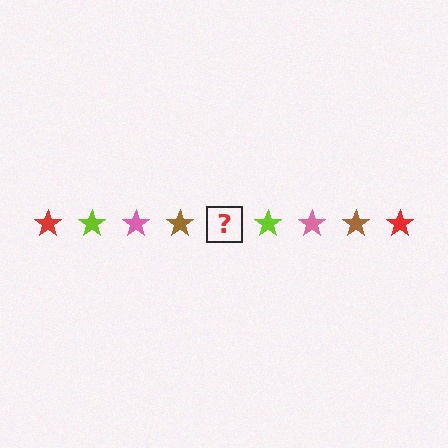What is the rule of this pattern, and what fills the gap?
The rule is that the pattern cycles through red, lime, pink, brown stars. The gap should be filled with a red star.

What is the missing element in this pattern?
The missing element is a red star.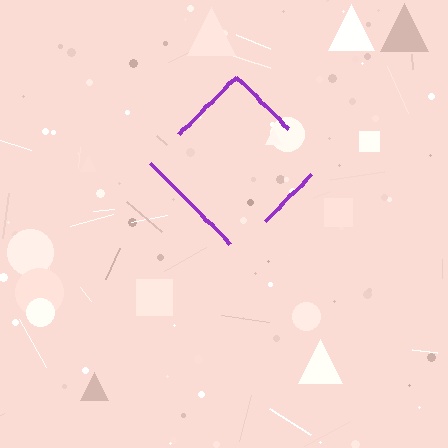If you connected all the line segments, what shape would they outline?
They would outline a diamond.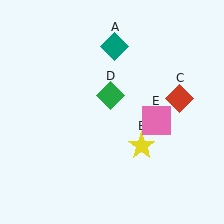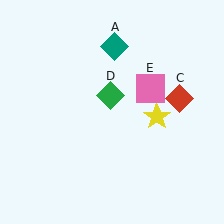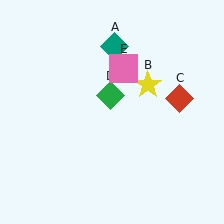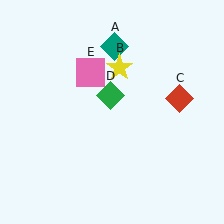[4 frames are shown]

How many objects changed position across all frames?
2 objects changed position: yellow star (object B), pink square (object E).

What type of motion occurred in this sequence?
The yellow star (object B), pink square (object E) rotated counterclockwise around the center of the scene.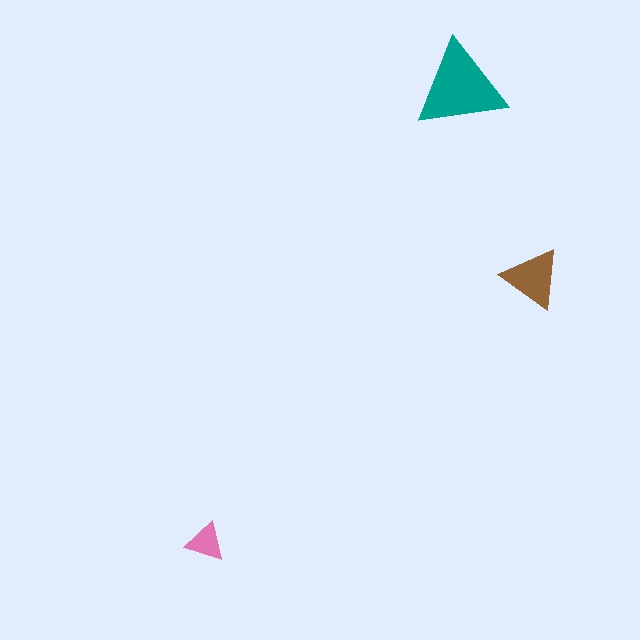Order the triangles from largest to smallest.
the teal one, the brown one, the pink one.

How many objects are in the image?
There are 3 objects in the image.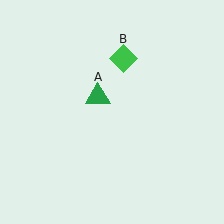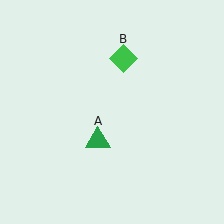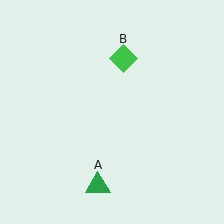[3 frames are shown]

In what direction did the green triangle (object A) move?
The green triangle (object A) moved down.